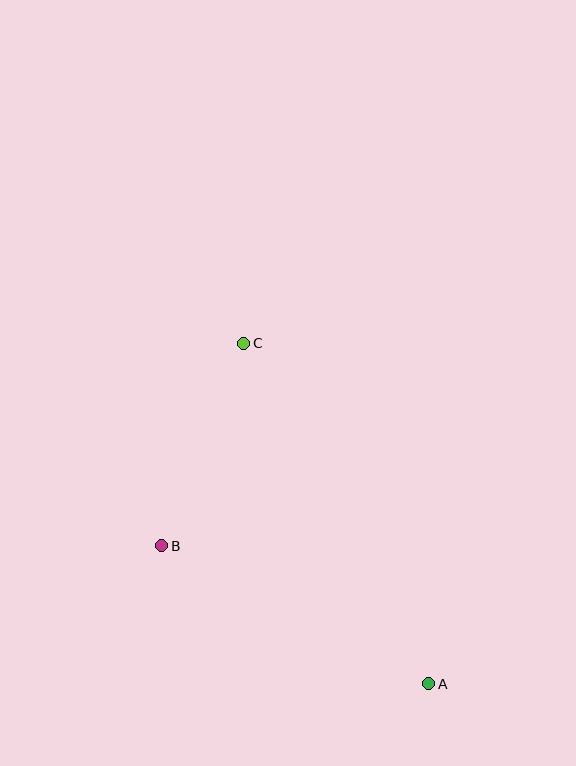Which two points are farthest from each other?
Points A and C are farthest from each other.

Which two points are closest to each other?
Points B and C are closest to each other.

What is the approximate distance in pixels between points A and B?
The distance between A and B is approximately 301 pixels.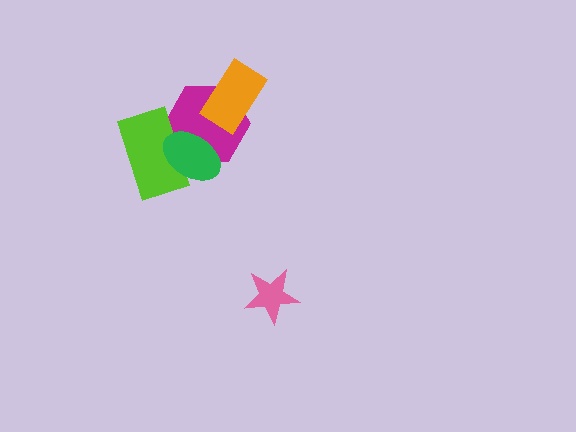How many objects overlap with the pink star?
0 objects overlap with the pink star.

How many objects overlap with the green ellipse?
2 objects overlap with the green ellipse.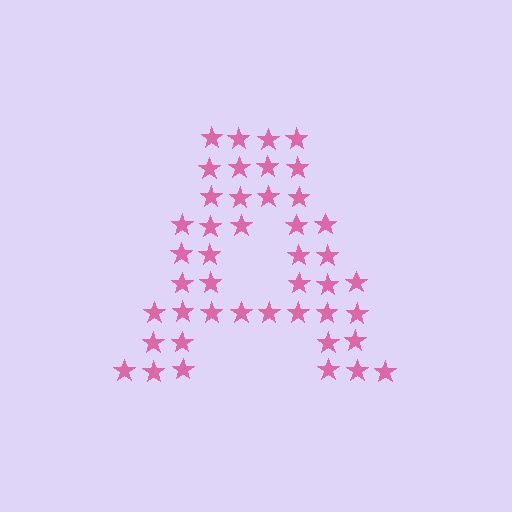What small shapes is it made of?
It is made of small stars.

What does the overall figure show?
The overall figure shows the letter A.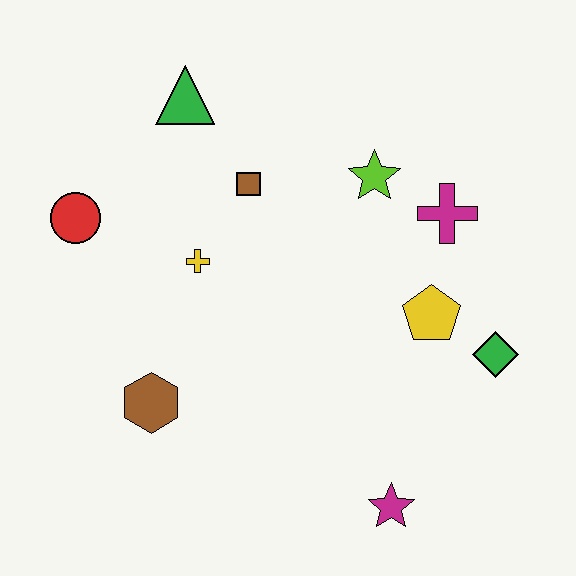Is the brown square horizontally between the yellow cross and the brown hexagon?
No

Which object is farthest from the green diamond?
The red circle is farthest from the green diamond.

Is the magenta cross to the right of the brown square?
Yes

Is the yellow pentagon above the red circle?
No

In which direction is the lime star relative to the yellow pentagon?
The lime star is above the yellow pentagon.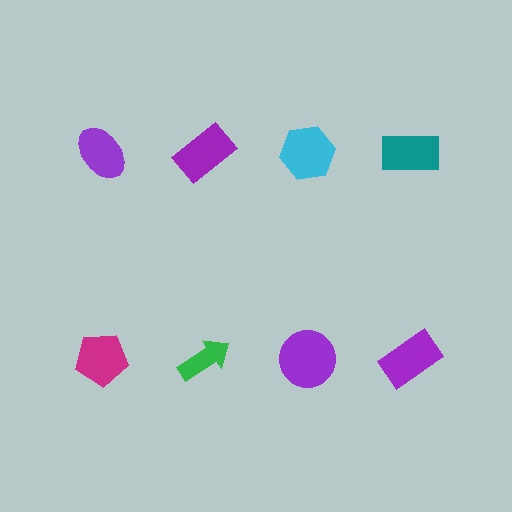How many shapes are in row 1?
4 shapes.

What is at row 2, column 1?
A magenta pentagon.